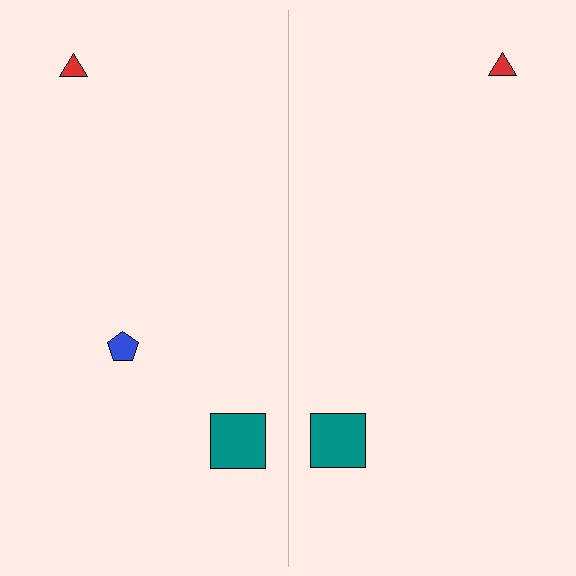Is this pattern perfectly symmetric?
No, the pattern is not perfectly symmetric. A blue pentagon is missing from the right side.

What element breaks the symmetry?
A blue pentagon is missing from the right side.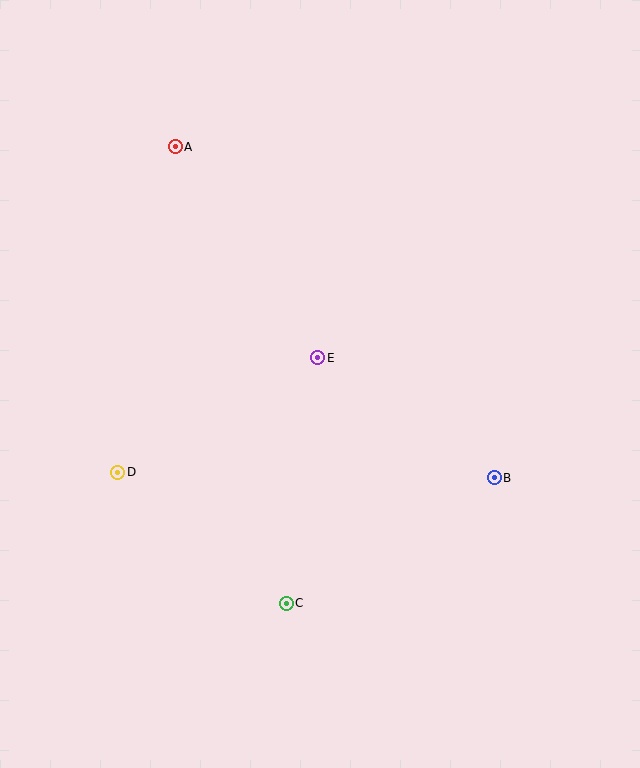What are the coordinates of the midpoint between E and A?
The midpoint between E and A is at (246, 252).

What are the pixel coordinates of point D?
Point D is at (118, 472).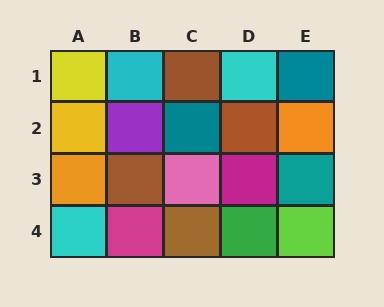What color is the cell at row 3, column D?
Magenta.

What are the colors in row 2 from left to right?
Yellow, purple, teal, brown, orange.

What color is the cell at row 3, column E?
Teal.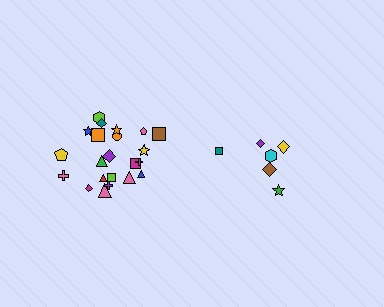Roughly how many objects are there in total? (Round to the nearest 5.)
Roughly 30 objects in total.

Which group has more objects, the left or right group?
The left group.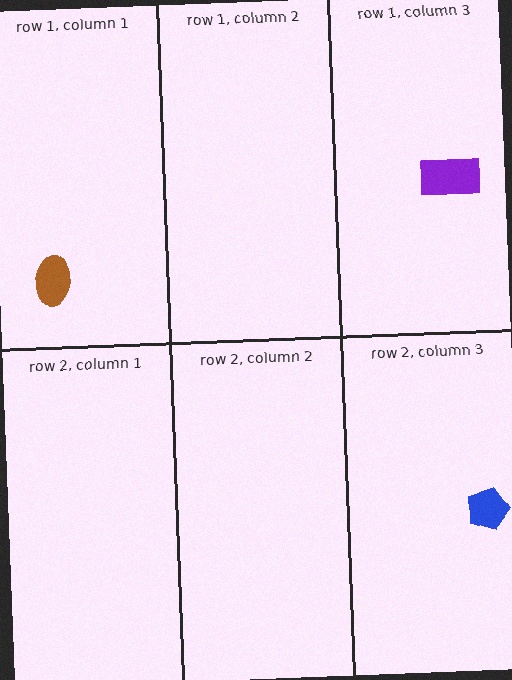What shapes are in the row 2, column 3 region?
The blue pentagon.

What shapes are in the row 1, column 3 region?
The purple rectangle.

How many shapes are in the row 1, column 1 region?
1.